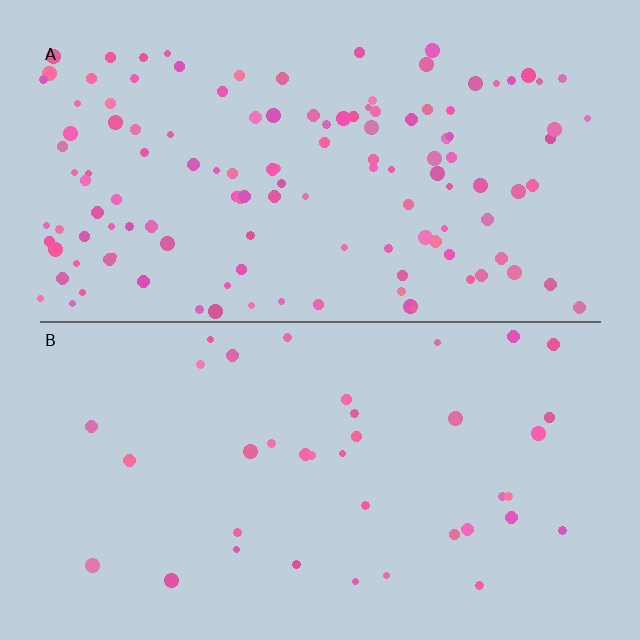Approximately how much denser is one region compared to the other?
Approximately 3.3× — region A over region B.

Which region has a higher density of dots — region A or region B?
A (the top).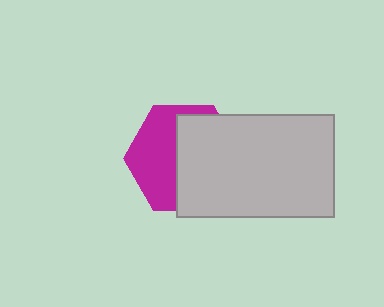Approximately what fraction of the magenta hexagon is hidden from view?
Roughly 55% of the magenta hexagon is hidden behind the light gray rectangle.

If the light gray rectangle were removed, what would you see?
You would see the complete magenta hexagon.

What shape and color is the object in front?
The object in front is a light gray rectangle.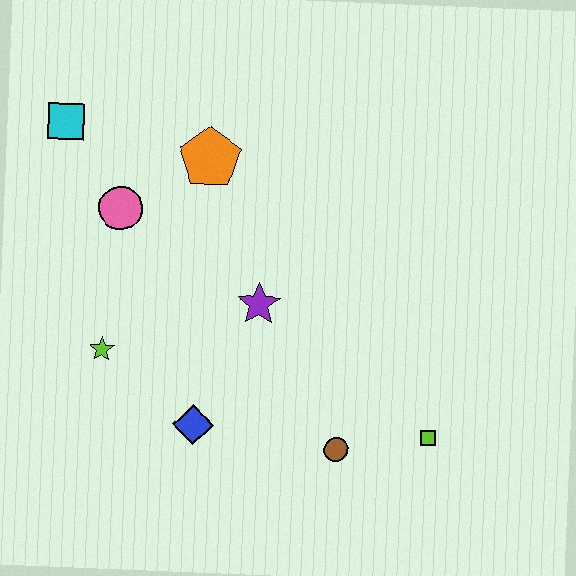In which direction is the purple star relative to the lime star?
The purple star is to the right of the lime star.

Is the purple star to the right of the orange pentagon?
Yes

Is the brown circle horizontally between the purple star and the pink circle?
No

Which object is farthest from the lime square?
The cyan square is farthest from the lime square.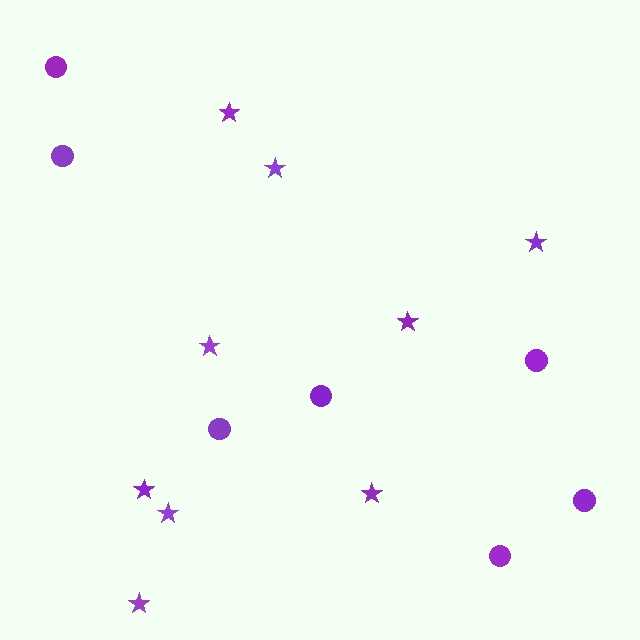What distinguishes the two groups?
There are 2 groups: one group of stars (9) and one group of circles (7).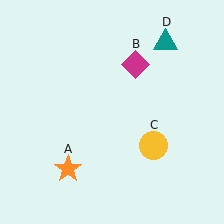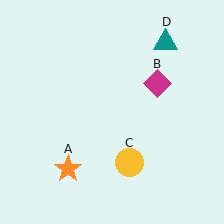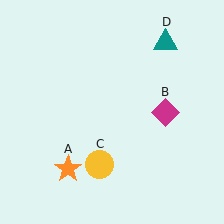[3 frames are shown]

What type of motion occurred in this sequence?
The magenta diamond (object B), yellow circle (object C) rotated clockwise around the center of the scene.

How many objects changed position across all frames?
2 objects changed position: magenta diamond (object B), yellow circle (object C).